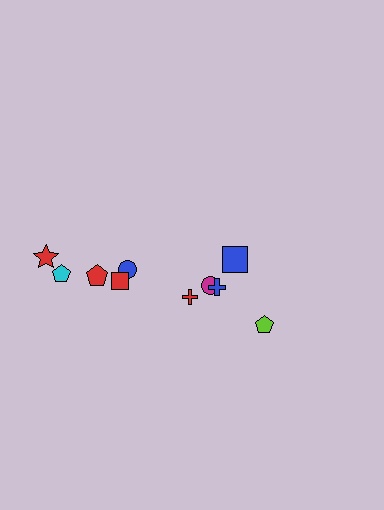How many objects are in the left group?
There are 6 objects.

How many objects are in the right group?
There are 4 objects.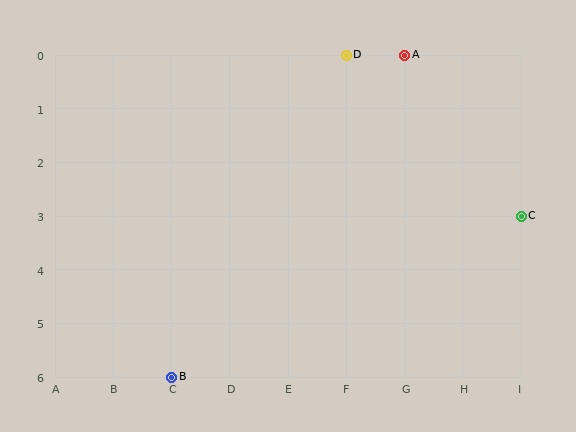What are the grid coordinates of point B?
Point B is at grid coordinates (C, 6).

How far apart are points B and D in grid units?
Points B and D are 3 columns and 6 rows apart (about 6.7 grid units diagonally).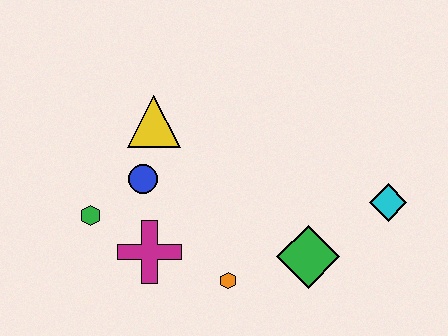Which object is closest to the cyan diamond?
The green diamond is closest to the cyan diamond.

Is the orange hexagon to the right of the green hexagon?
Yes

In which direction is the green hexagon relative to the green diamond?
The green hexagon is to the left of the green diamond.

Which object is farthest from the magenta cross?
The cyan diamond is farthest from the magenta cross.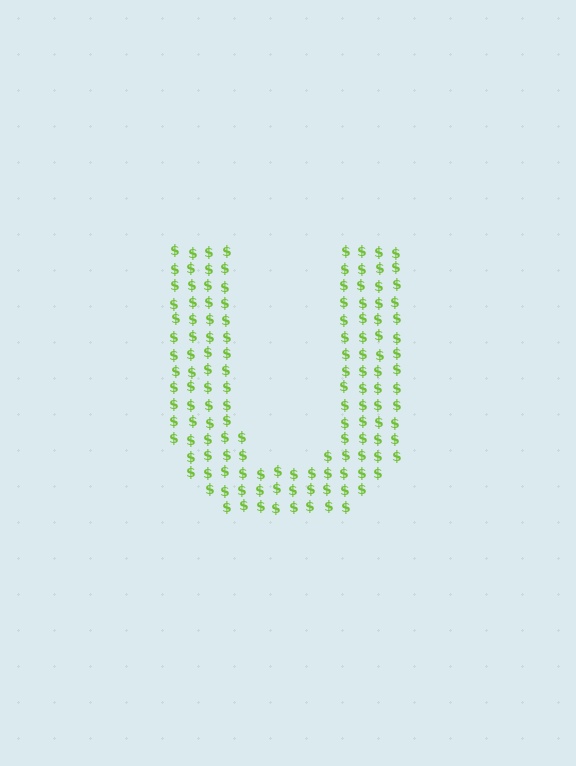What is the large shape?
The large shape is the letter U.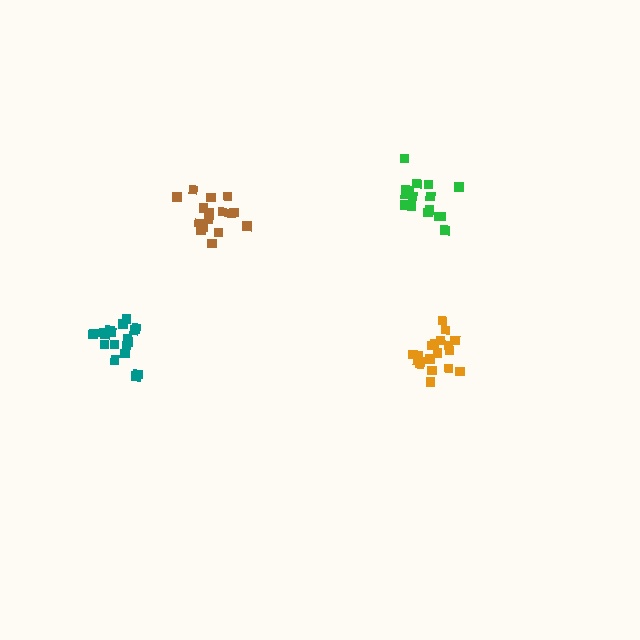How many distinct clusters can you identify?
There are 4 distinct clusters.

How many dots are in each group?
Group 1: 18 dots, Group 2: 16 dots, Group 3: 17 dots, Group 4: 19 dots (70 total).